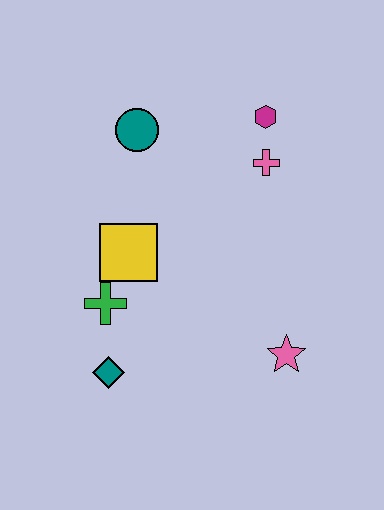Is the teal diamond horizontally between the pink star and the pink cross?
No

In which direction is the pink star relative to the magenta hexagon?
The pink star is below the magenta hexagon.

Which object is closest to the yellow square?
The green cross is closest to the yellow square.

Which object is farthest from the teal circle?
The pink star is farthest from the teal circle.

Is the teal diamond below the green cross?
Yes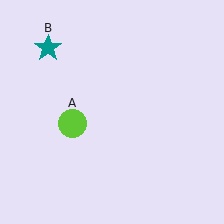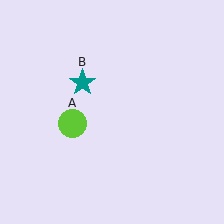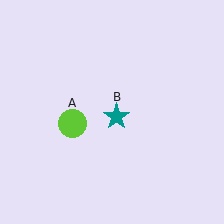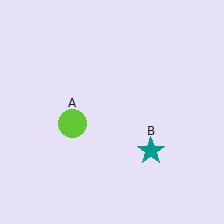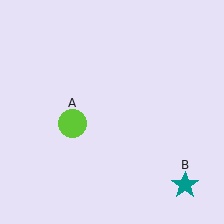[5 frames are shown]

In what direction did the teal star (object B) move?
The teal star (object B) moved down and to the right.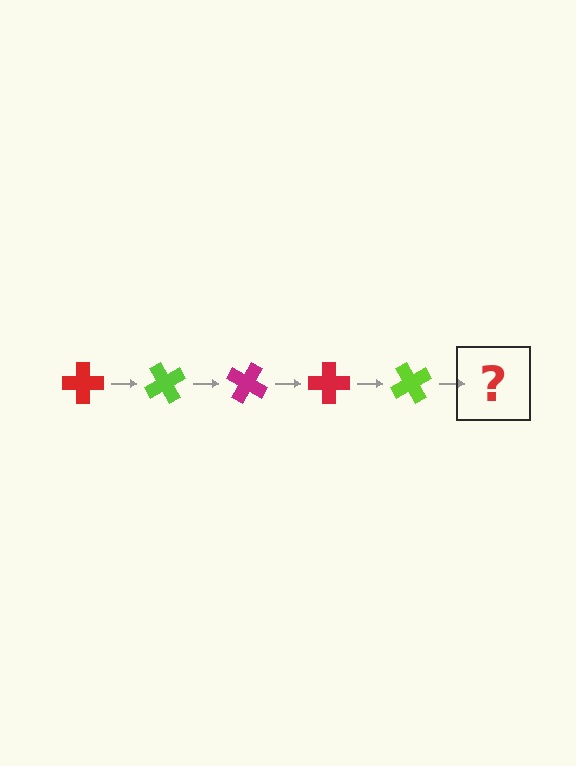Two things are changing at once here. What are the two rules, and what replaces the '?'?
The two rules are that it rotates 60 degrees each step and the color cycles through red, lime, and magenta. The '?' should be a magenta cross, rotated 300 degrees from the start.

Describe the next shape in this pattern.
It should be a magenta cross, rotated 300 degrees from the start.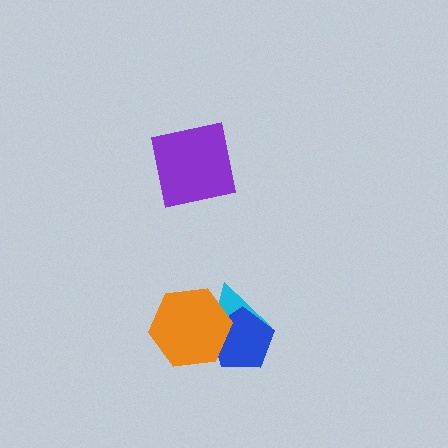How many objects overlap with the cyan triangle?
2 objects overlap with the cyan triangle.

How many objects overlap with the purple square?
0 objects overlap with the purple square.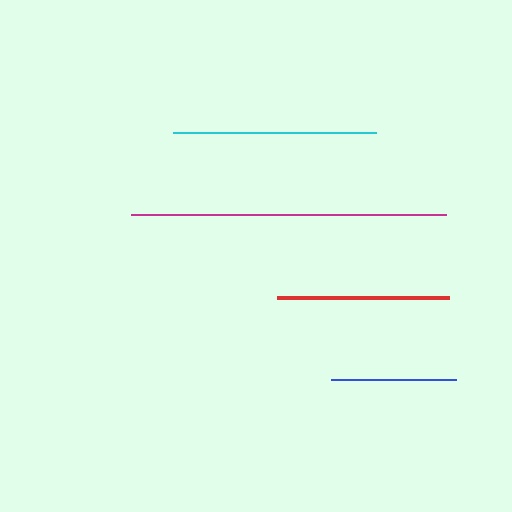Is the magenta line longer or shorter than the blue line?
The magenta line is longer than the blue line.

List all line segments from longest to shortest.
From longest to shortest: magenta, cyan, red, blue.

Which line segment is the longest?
The magenta line is the longest at approximately 315 pixels.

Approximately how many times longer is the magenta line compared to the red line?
The magenta line is approximately 1.8 times the length of the red line.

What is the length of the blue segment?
The blue segment is approximately 124 pixels long.